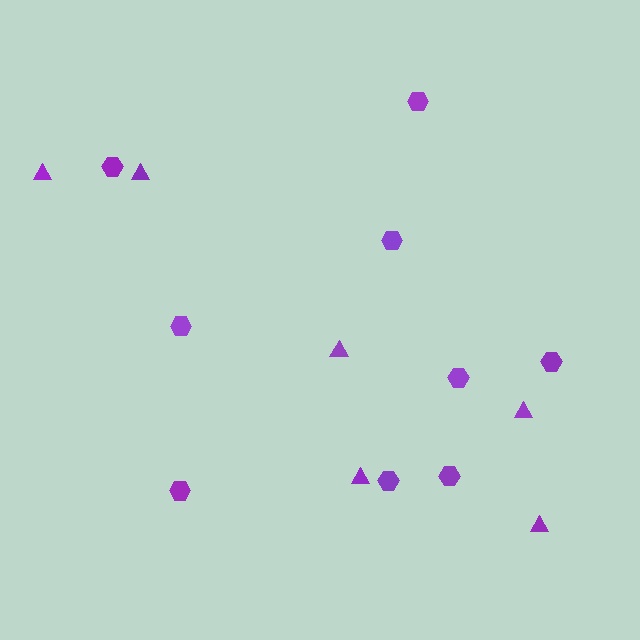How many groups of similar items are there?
There are 2 groups: one group of triangles (6) and one group of hexagons (9).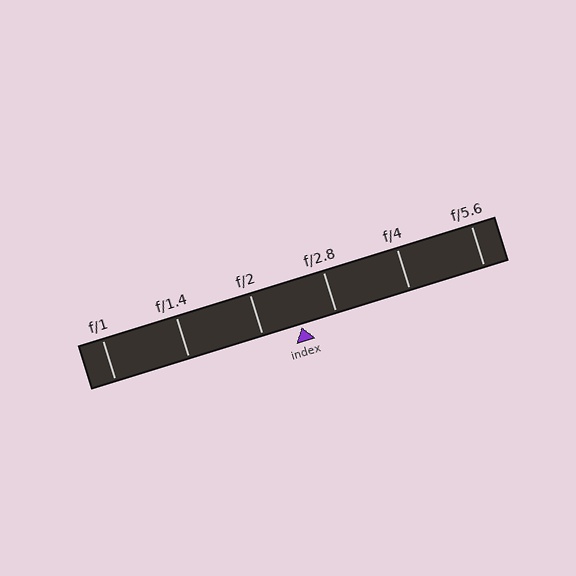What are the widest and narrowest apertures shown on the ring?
The widest aperture shown is f/1 and the narrowest is f/5.6.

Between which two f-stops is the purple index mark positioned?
The index mark is between f/2 and f/2.8.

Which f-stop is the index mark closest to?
The index mark is closest to f/2.8.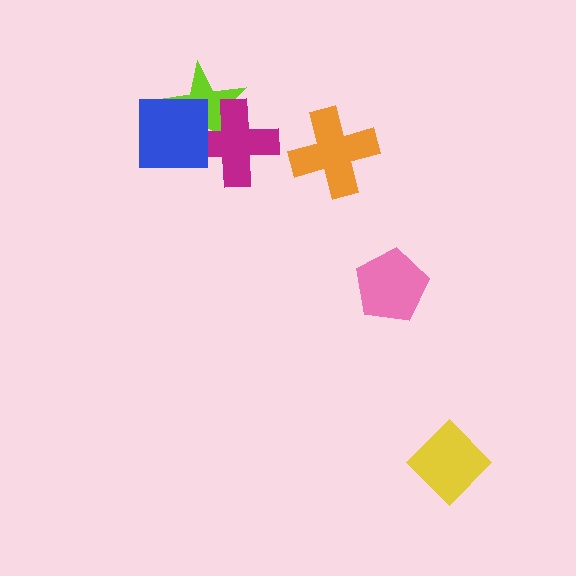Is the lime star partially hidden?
Yes, it is partially covered by another shape.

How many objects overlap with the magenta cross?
2 objects overlap with the magenta cross.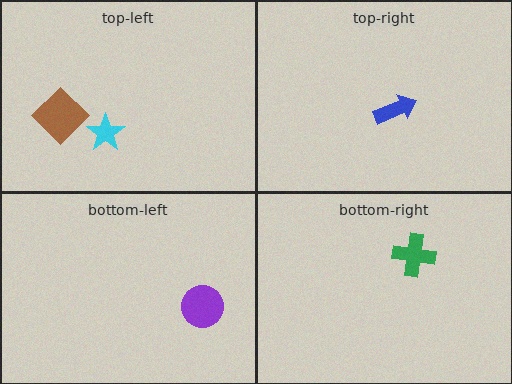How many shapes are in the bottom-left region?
1.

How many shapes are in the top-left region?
2.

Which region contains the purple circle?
The bottom-left region.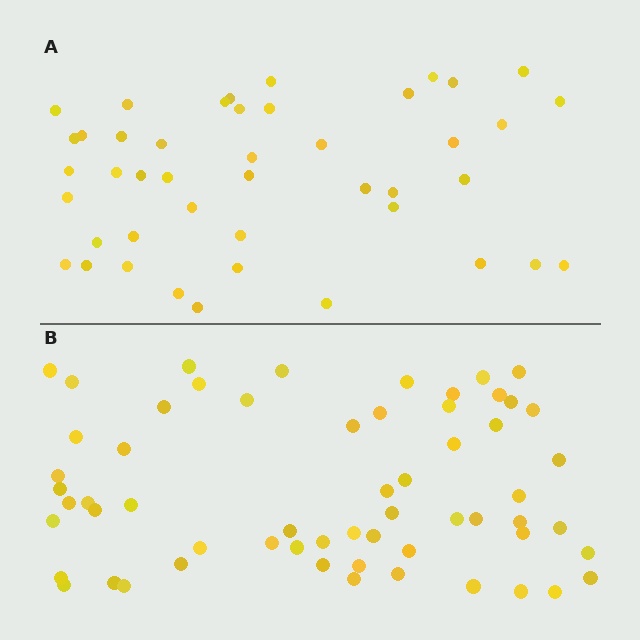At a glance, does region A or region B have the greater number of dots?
Region B (the bottom region) has more dots.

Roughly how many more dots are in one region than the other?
Region B has approximately 15 more dots than region A.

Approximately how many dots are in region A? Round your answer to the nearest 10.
About 40 dots. (The exact count is 44, which rounds to 40.)